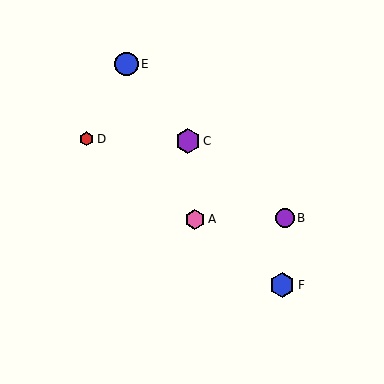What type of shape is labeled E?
Shape E is a blue circle.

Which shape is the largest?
The purple hexagon (labeled C) is the largest.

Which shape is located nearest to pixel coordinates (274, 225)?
The purple circle (labeled B) at (285, 218) is nearest to that location.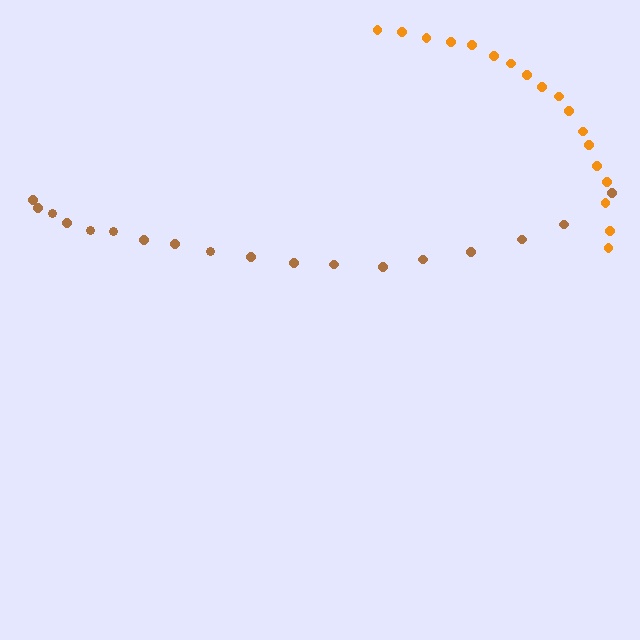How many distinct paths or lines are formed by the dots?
There are 2 distinct paths.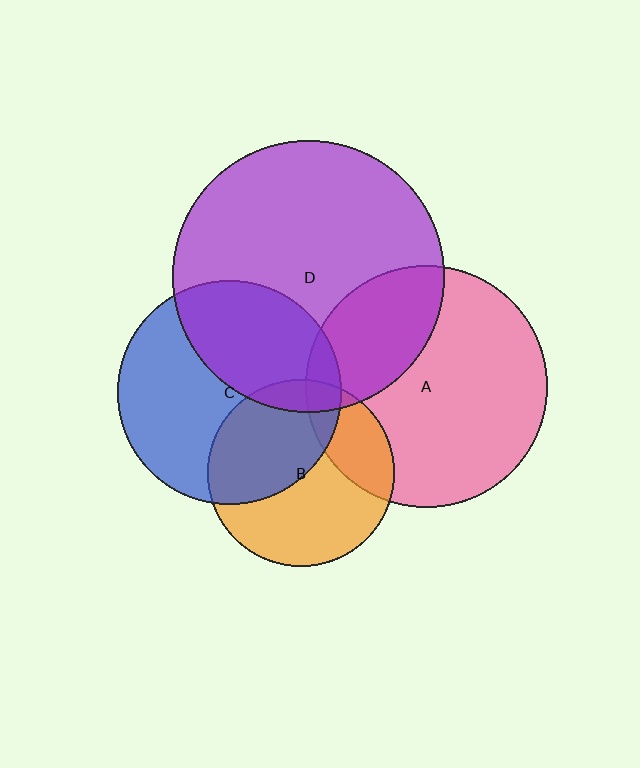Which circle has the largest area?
Circle D (purple).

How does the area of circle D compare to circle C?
Approximately 1.5 times.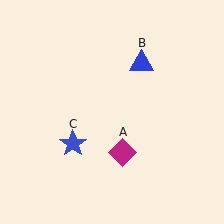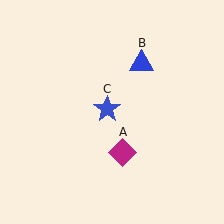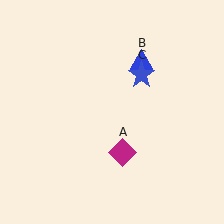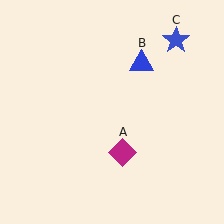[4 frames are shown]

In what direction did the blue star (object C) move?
The blue star (object C) moved up and to the right.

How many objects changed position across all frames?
1 object changed position: blue star (object C).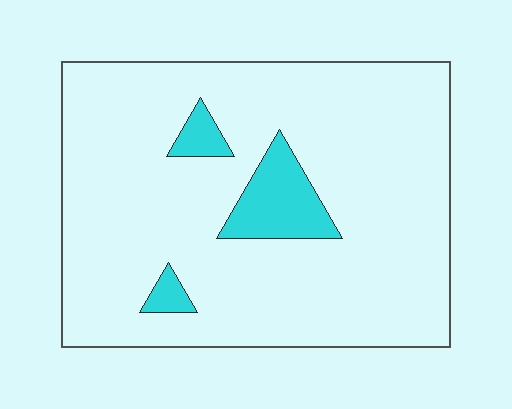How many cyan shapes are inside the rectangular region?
3.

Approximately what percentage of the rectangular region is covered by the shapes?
Approximately 10%.